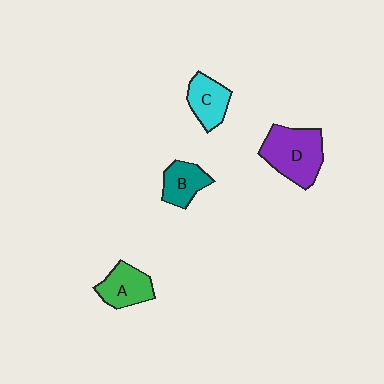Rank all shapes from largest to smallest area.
From largest to smallest: D (purple), A (green), C (cyan), B (teal).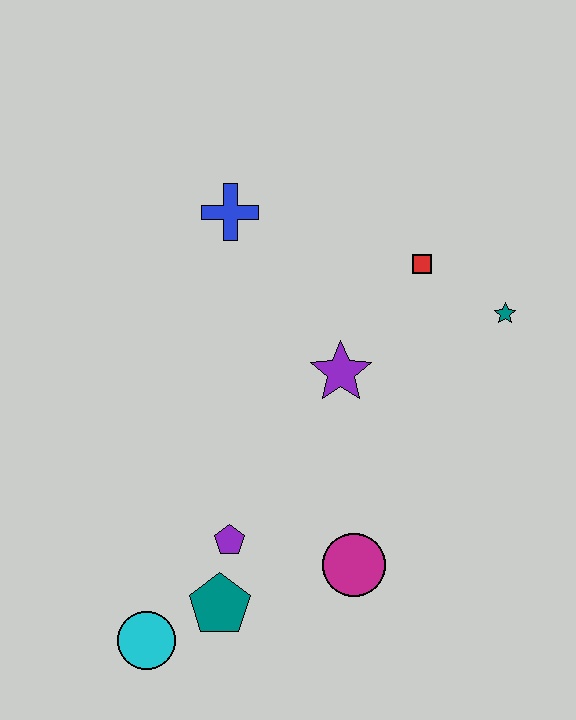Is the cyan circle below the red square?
Yes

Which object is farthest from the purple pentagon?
The teal star is farthest from the purple pentagon.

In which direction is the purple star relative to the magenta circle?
The purple star is above the magenta circle.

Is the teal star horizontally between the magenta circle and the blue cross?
No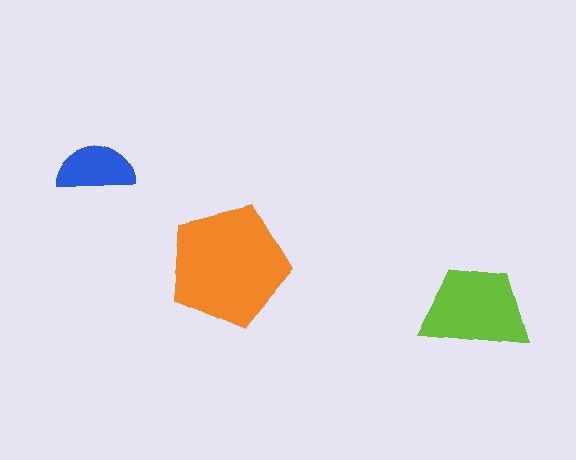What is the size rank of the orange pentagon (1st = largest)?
1st.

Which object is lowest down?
The lime trapezoid is bottommost.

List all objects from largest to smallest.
The orange pentagon, the lime trapezoid, the blue semicircle.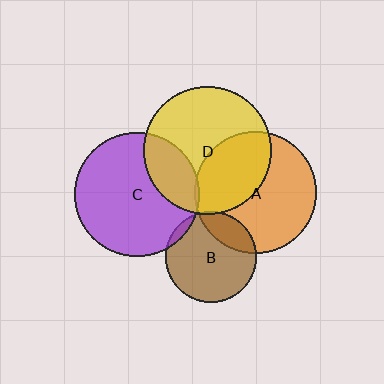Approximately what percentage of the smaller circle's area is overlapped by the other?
Approximately 5%.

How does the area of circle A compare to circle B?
Approximately 1.8 times.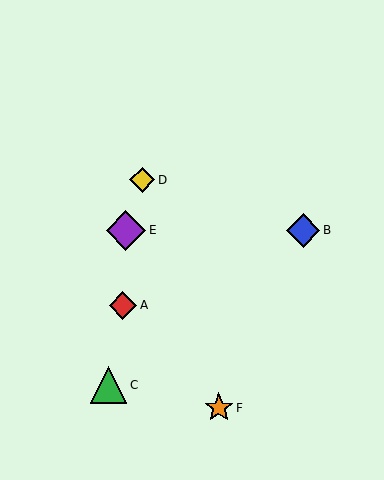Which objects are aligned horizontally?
Objects B, E are aligned horizontally.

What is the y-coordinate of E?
Object E is at y≈231.